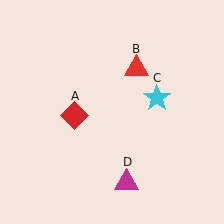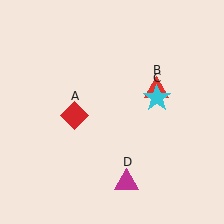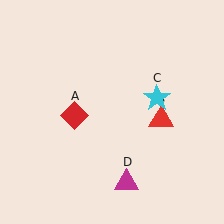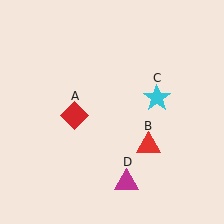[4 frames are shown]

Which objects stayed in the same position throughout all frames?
Red diamond (object A) and cyan star (object C) and magenta triangle (object D) remained stationary.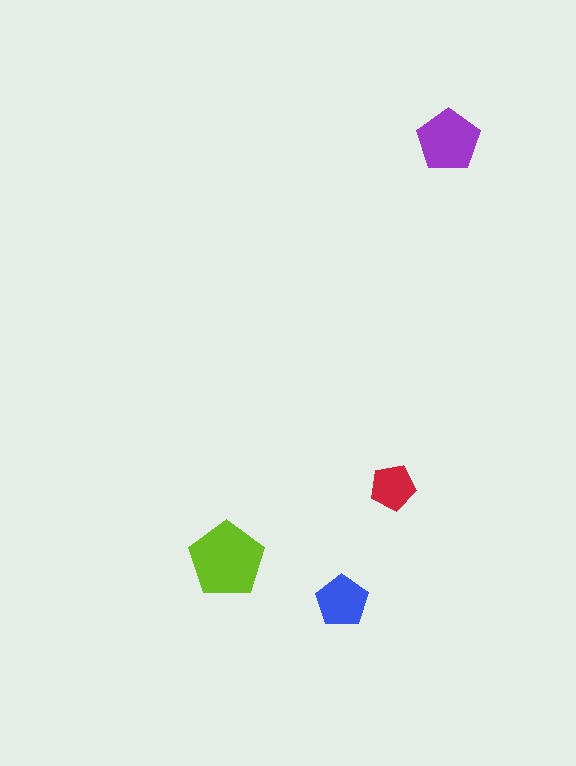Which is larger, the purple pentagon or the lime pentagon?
The lime one.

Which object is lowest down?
The blue pentagon is bottommost.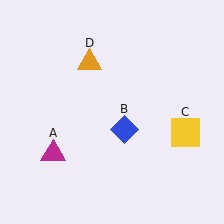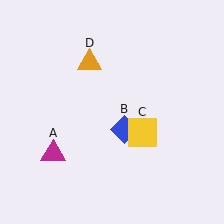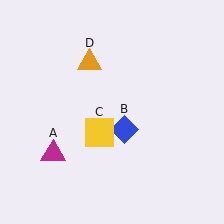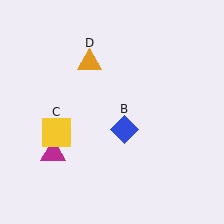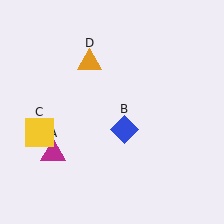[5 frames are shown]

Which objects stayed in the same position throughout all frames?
Magenta triangle (object A) and blue diamond (object B) and orange triangle (object D) remained stationary.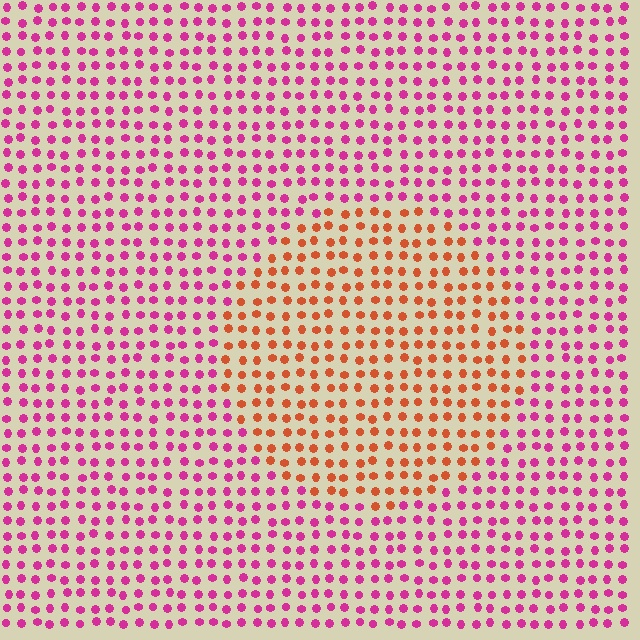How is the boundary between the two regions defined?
The boundary is defined purely by a slight shift in hue (about 53 degrees). Spacing, size, and orientation are identical on both sides.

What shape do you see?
I see a circle.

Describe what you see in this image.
The image is filled with small magenta elements in a uniform arrangement. A circle-shaped region is visible where the elements are tinted to a slightly different hue, forming a subtle color boundary.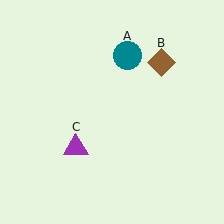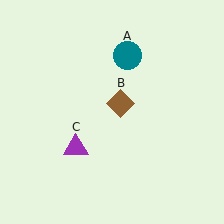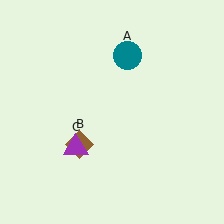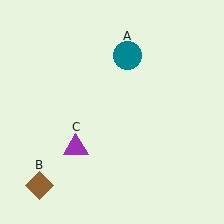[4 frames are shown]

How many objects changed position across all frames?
1 object changed position: brown diamond (object B).